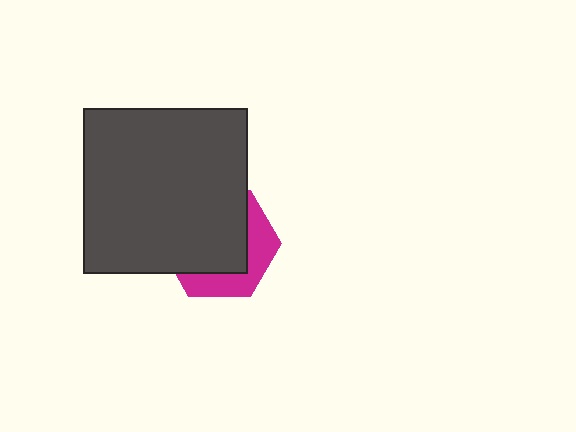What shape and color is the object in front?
The object in front is a dark gray square.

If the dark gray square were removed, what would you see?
You would see the complete magenta hexagon.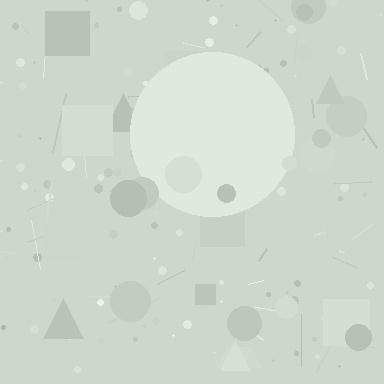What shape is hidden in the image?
A circle is hidden in the image.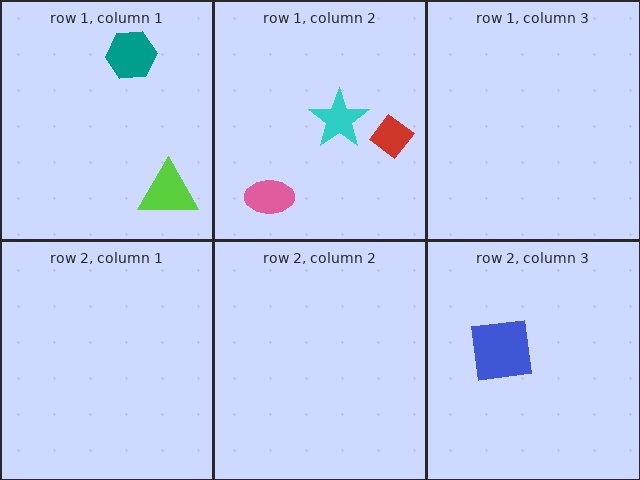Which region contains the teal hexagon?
The row 1, column 1 region.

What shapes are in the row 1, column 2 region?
The pink ellipse, the red diamond, the cyan star.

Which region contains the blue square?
The row 2, column 3 region.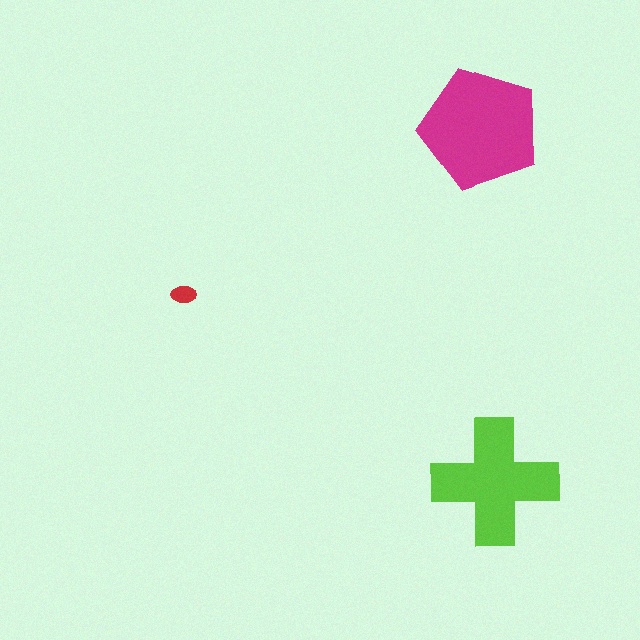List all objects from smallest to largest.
The red ellipse, the lime cross, the magenta pentagon.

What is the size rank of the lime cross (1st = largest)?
2nd.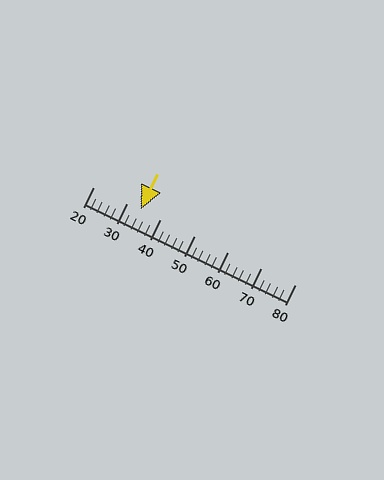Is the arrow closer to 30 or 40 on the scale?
The arrow is closer to 30.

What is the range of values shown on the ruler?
The ruler shows values from 20 to 80.